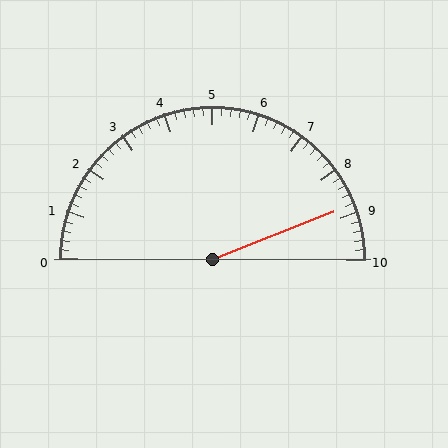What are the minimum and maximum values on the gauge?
The gauge ranges from 0 to 10.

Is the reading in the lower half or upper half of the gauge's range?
The reading is in the upper half of the range (0 to 10).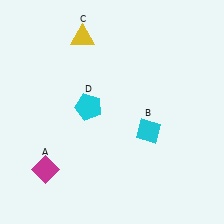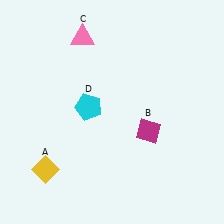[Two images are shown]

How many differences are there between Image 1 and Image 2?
There are 3 differences between the two images.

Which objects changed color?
A changed from magenta to yellow. B changed from cyan to magenta. C changed from yellow to pink.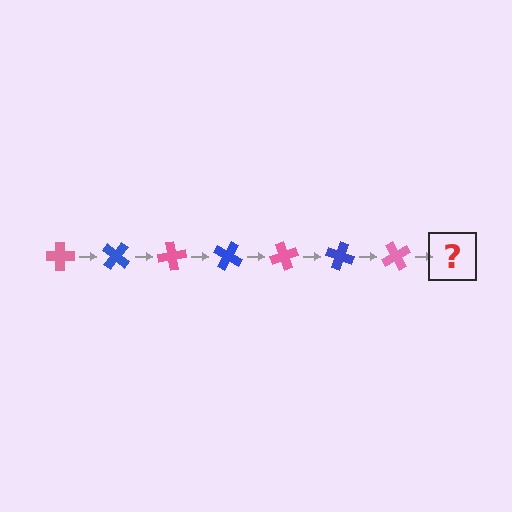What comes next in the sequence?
The next element should be a blue cross, rotated 280 degrees from the start.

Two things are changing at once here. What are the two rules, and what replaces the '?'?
The two rules are that it rotates 40 degrees each step and the color cycles through pink and blue. The '?' should be a blue cross, rotated 280 degrees from the start.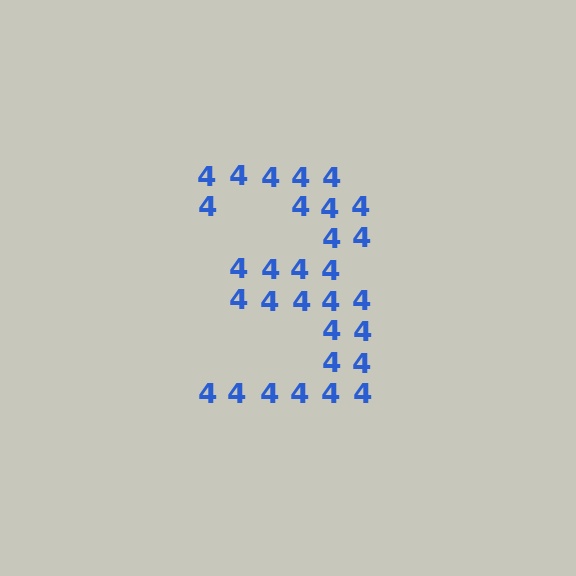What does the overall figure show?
The overall figure shows the digit 3.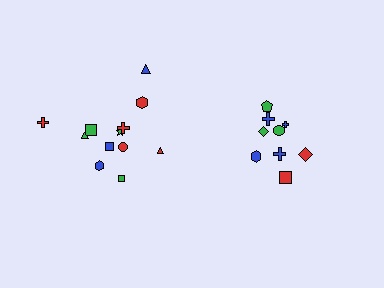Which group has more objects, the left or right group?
The left group.